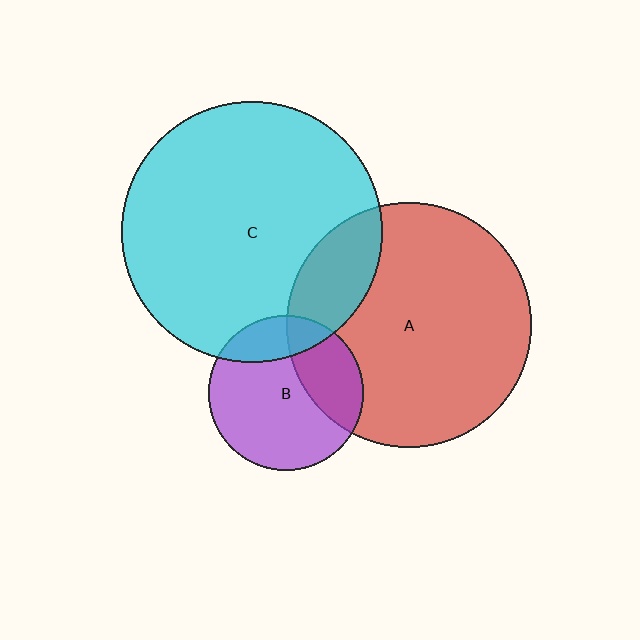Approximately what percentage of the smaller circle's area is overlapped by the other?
Approximately 20%.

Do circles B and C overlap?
Yes.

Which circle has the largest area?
Circle C (cyan).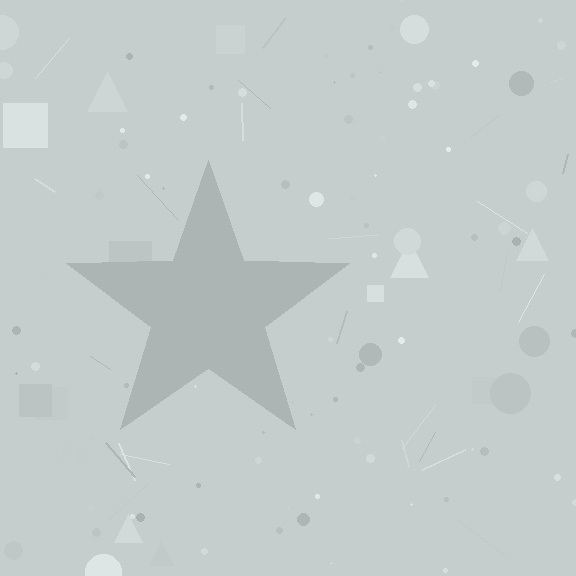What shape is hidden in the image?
A star is hidden in the image.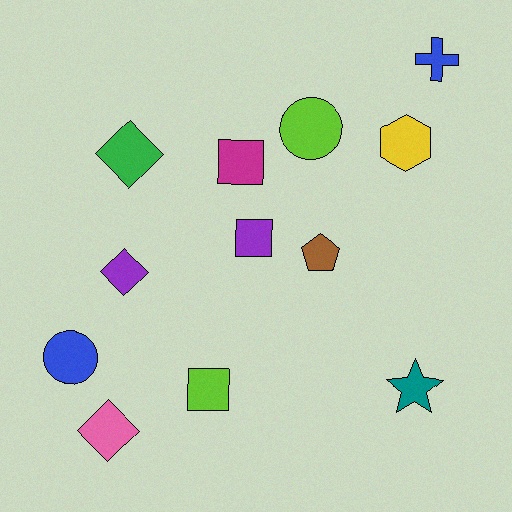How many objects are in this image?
There are 12 objects.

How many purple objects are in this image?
There are 2 purple objects.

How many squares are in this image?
There are 3 squares.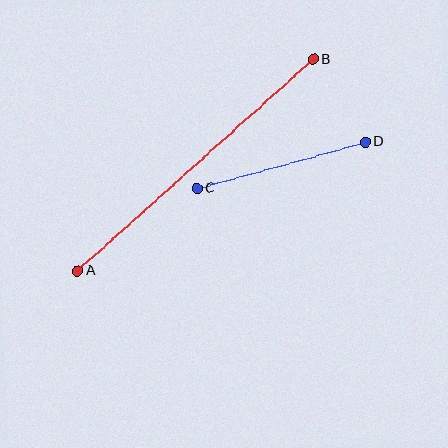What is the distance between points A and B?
The distance is approximately 317 pixels.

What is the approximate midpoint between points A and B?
The midpoint is at approximately (195, 165) pixels.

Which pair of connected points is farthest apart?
Points A and B are farthest apart.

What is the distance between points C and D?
The distance is approximately 175 pixels.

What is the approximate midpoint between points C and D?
The midpoint is at approximately (281, 165) pixels.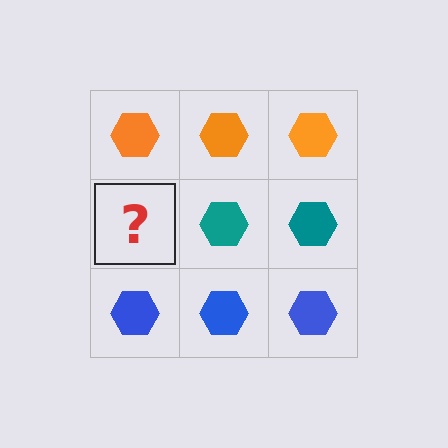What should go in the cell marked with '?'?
The missing cell should contain a teal hexagon.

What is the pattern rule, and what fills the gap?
The rule is that each row has a consistent color. The gap should be filled with a teal hexagon.